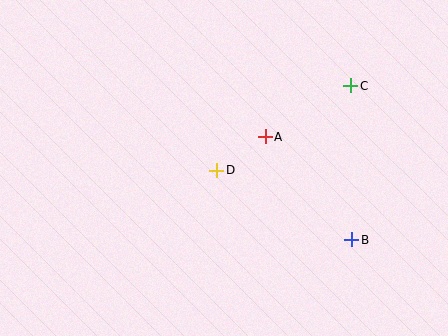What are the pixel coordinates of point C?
Point C is at (351, 86).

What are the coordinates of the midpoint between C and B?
The midpoint between C and B is at (351, 163).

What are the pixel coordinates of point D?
Point D is at (217, 170).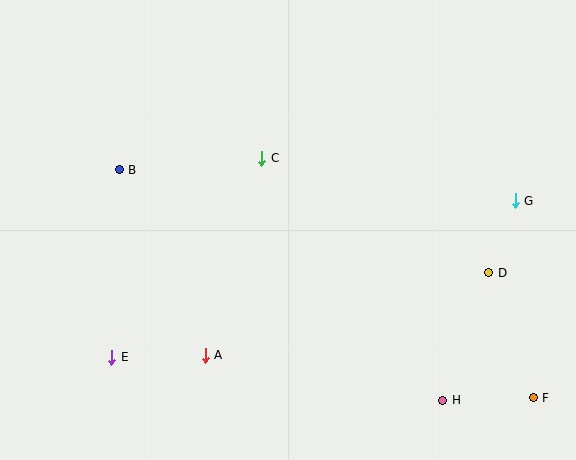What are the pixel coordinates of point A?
Point A is at (205, 355).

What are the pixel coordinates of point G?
Point G is at (515, 201).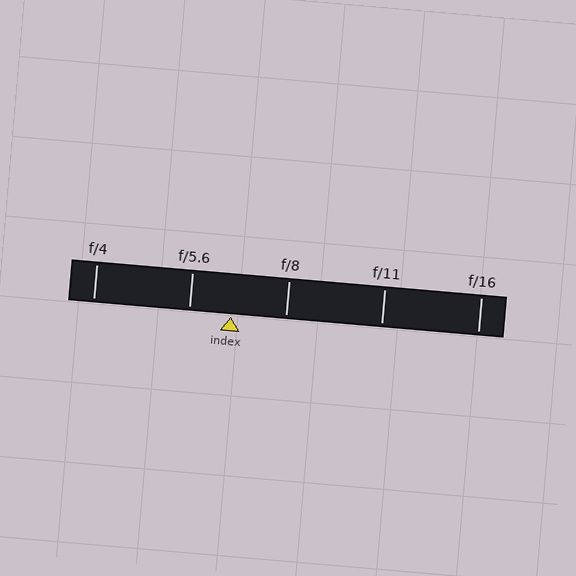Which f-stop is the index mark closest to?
The index mark is closest to f/5.6.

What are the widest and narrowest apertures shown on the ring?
The widest aperture shown is f/4 and the narrowest is f/16.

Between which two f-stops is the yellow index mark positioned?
The index mark is between f/5.6 and f/8.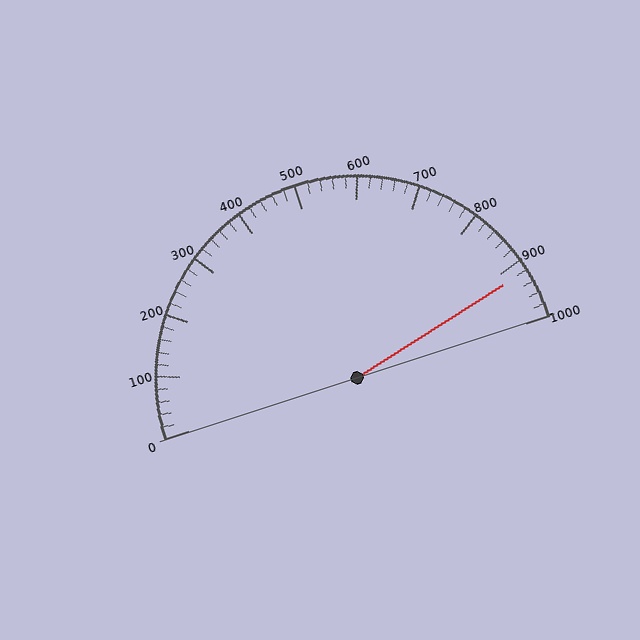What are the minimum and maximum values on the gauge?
The gauge ranges from 0 to 1000.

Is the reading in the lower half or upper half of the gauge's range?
The reading is in the upper half of the range (0 to 1000).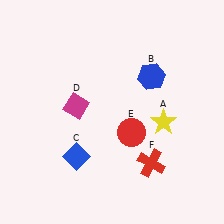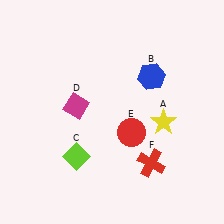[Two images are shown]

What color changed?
The diamond (C) changed from blue in Image 1 to lime in Image 2.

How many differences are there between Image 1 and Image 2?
There is 1 difference between the two images.